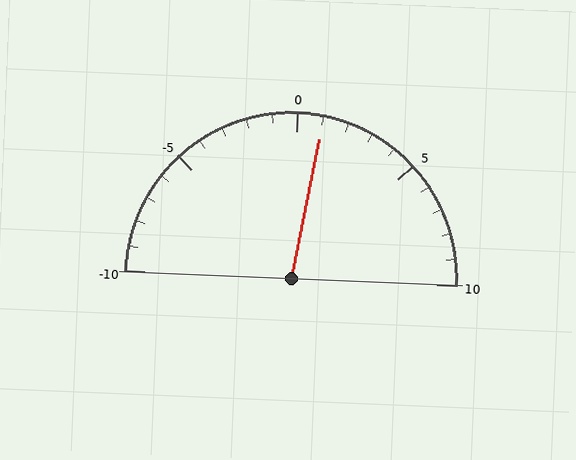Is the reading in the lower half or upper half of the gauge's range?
The reading is in the upper half of the range (-10 to 10).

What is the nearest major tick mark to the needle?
The nearest major tick mark is 0.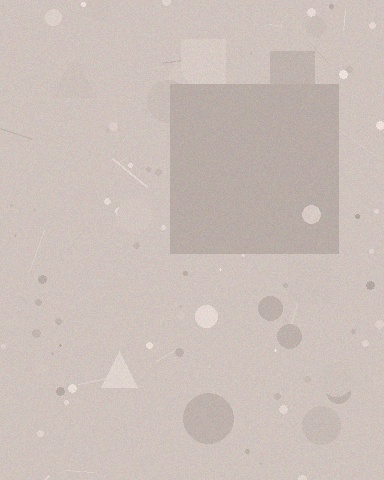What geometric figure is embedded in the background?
A square is embedded in the background.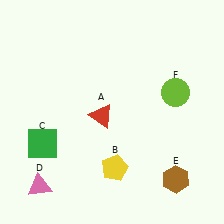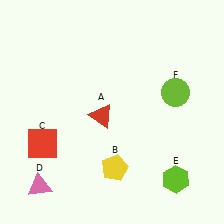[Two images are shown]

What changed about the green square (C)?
In Image 1, C is green. In Image 2, it changed to red.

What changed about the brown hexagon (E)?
In Image 1, E is brown. In Image 2, it changed to lime.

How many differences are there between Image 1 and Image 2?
There are 2 differences between the two images.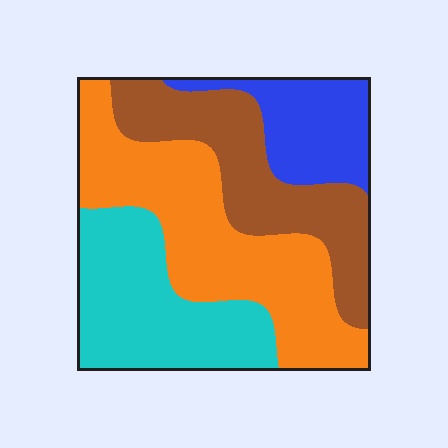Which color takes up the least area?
Blue, at roughly 15%.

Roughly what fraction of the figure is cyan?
Cyan takes up about one quarter (1/4) of the figure.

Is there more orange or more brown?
Orange.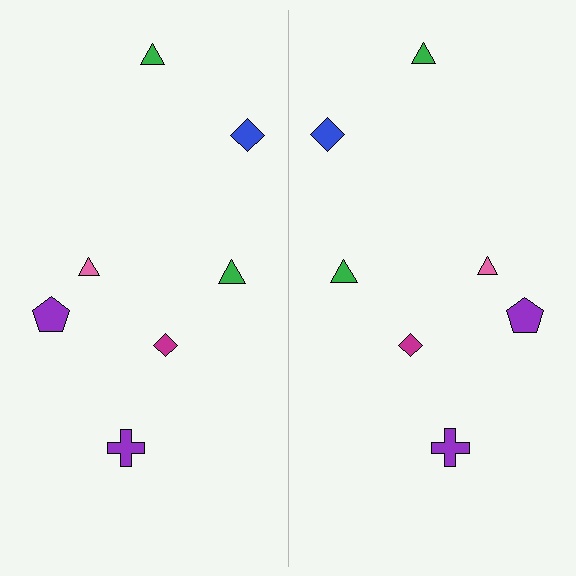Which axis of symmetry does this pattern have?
The pattern has a vertical axis of symmetry running through the center of the image.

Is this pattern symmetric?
Yes, this pattern has bilateral (reflection) symmetry.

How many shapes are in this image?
There are 14 shapes in this image.